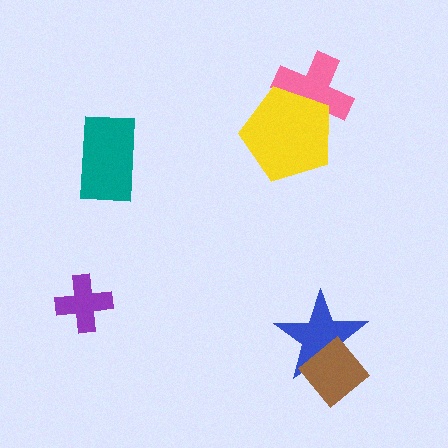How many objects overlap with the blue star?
1 object overlaps with the blue star.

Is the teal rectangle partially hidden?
No, no other shape covers it.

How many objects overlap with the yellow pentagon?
1 object overlaps with the yellow pentagon.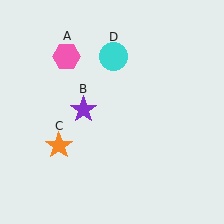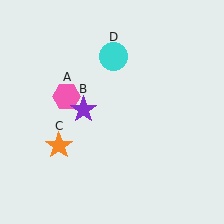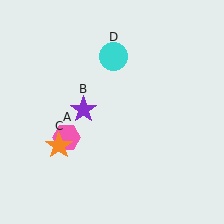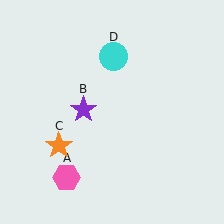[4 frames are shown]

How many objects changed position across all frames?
1 object changed position: pink hexagon (object A).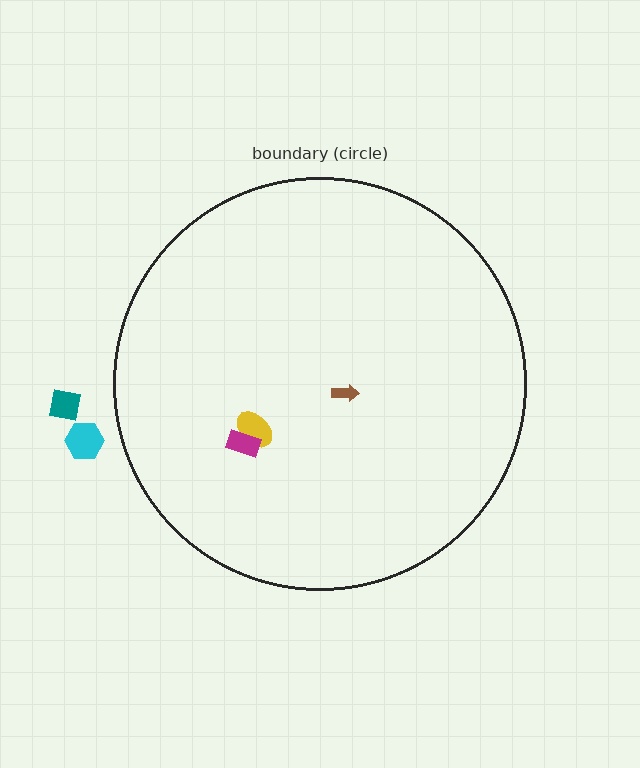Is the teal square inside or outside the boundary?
Outside.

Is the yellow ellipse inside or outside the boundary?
Inside.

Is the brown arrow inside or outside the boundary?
Inside.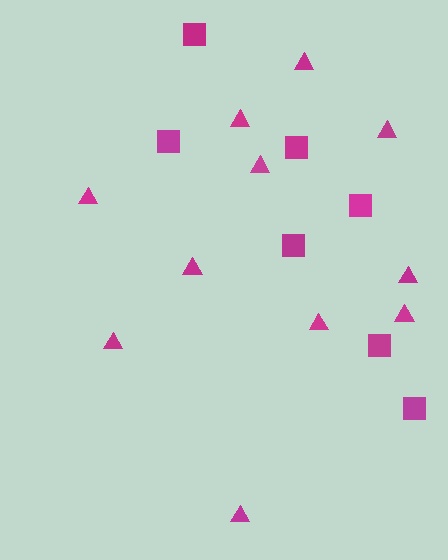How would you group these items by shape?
There are 2 groups: one group of triangles (11) and one group of squares (7).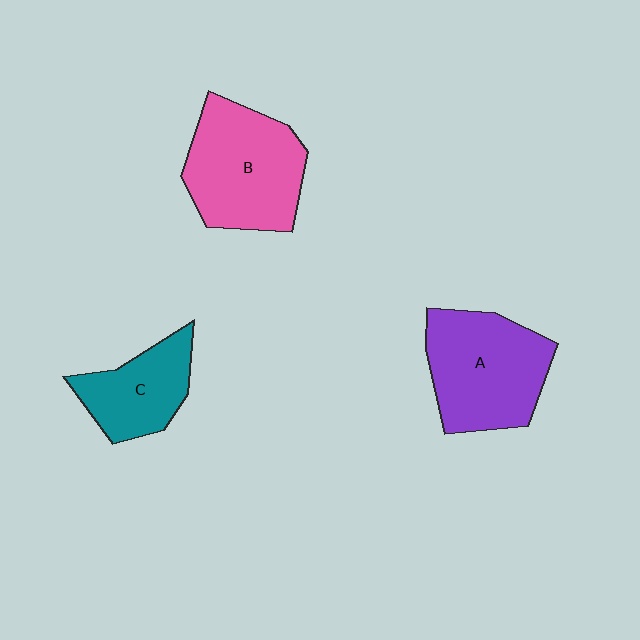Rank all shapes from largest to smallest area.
From largest to smallest: B (pink), A (purple), C (teal).